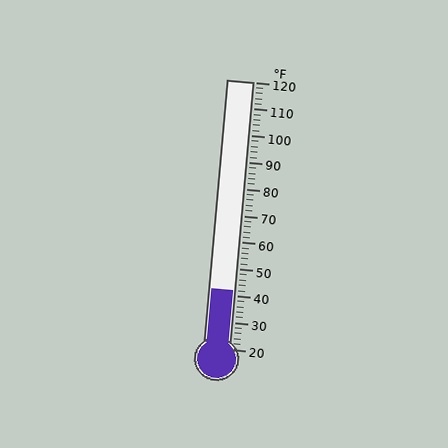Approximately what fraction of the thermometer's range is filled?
The thermometer is filled to approximately 20% of its range.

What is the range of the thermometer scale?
The thermometer scale ranges from 20°F to 120°F.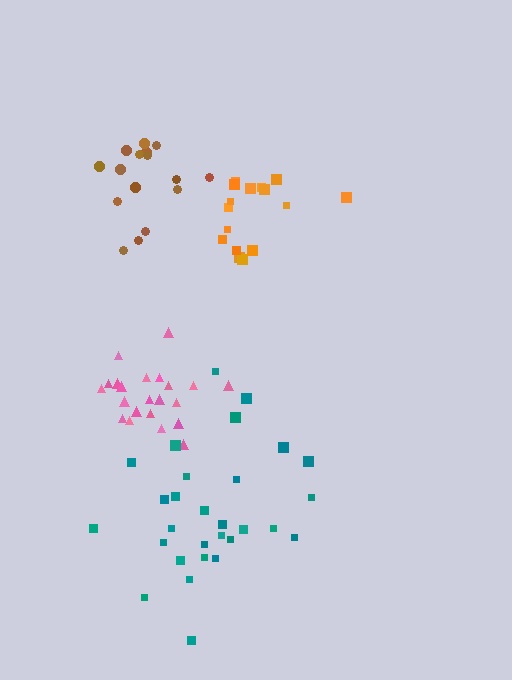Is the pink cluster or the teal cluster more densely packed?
Pink.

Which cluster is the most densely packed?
Pink.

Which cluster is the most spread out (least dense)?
Teal.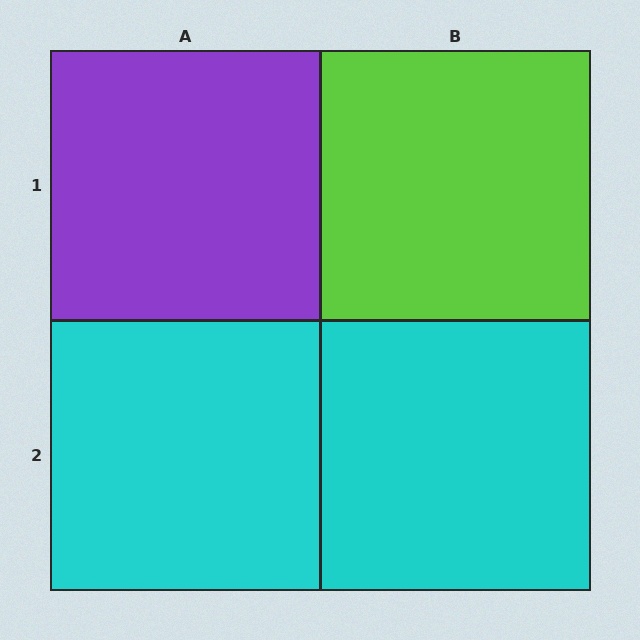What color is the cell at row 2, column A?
Cyan.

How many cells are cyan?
2 cells are cyan.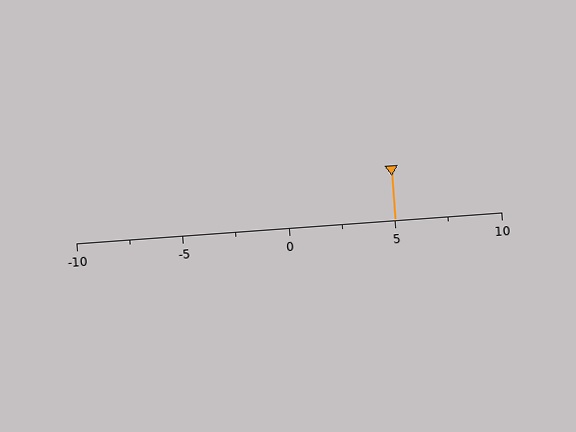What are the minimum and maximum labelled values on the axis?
The axis runs from -10 to 10.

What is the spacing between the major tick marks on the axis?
The major ticks are spaced 5 apart.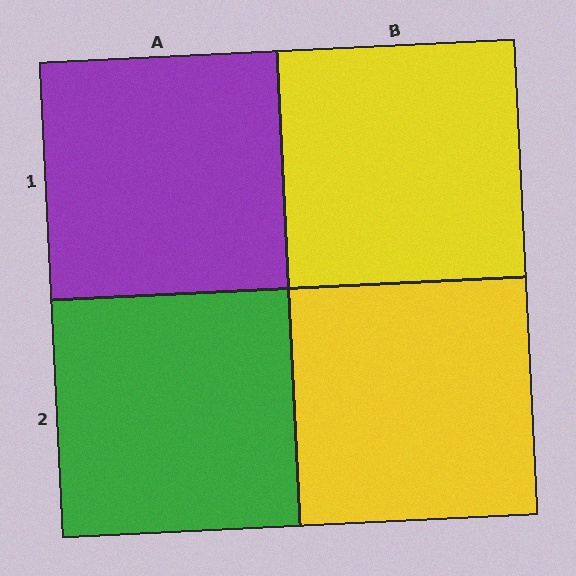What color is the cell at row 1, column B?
Yellow.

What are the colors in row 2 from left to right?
Green, yellow.